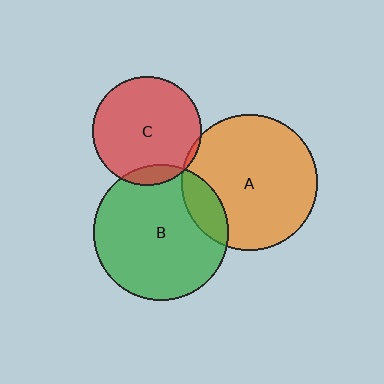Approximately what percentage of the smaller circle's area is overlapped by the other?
Approximately 10%.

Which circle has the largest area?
Circle A (orange).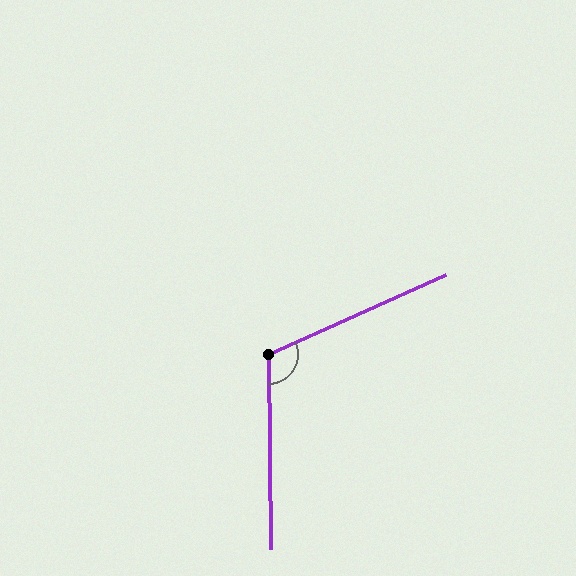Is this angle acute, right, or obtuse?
It is obtuse.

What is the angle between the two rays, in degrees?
Approximately 113 degrees.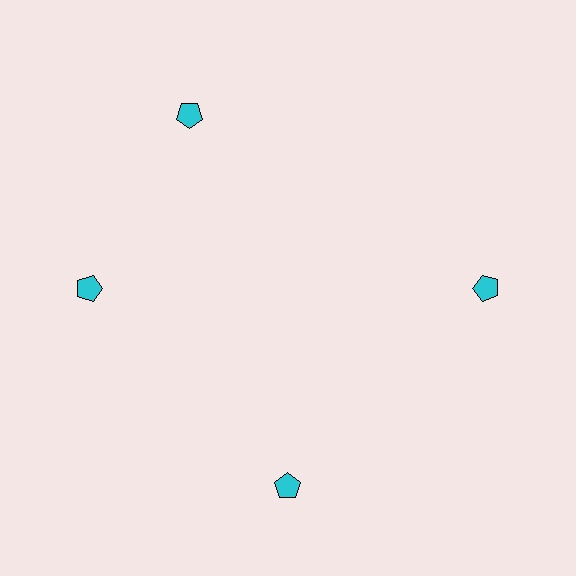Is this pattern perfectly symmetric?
No. The 4 cyan pentagons are arranged in a ring, but one element near the 12 o'clock position is rotated out of alignment along the ring, breaking the 4-fold rotational symmetry.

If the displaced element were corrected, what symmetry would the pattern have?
It would have 4-fold rotational symmetry — the pattern would map onto itself every 90 degrees.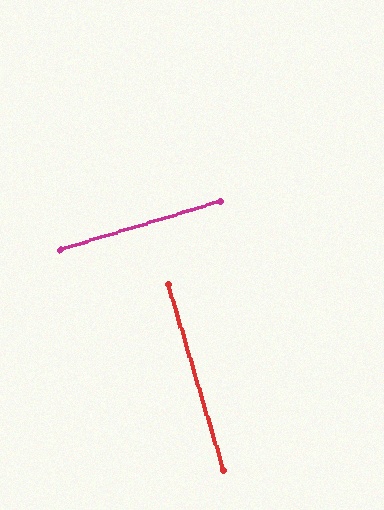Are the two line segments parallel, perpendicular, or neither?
Perpendicular — they meet at approximately 90°.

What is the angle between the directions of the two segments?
Approximately 90 degrees.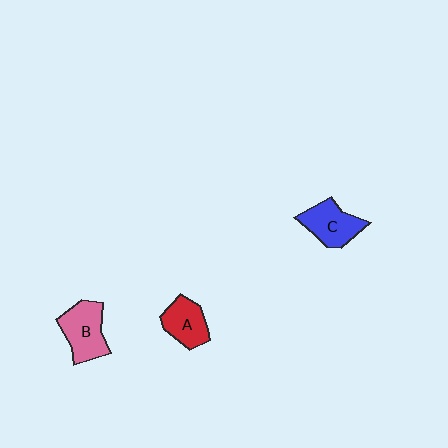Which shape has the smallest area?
Shape A (red).